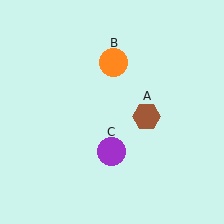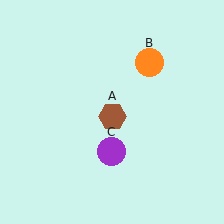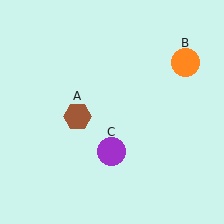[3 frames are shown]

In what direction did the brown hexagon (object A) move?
The brown hexagon (object A) moved left.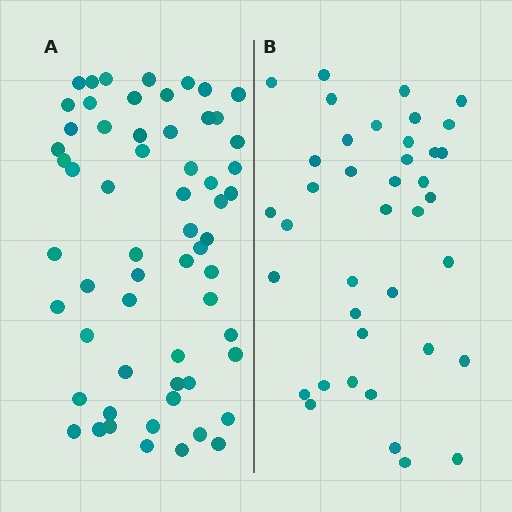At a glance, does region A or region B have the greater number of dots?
Region A (the left region) has more dots.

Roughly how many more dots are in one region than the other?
Region A has approximately 20 more dots than region B.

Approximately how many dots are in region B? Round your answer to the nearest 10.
About 40 dots. (The exact count is 39, which rounds to 40.)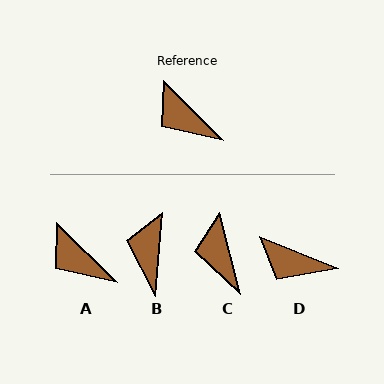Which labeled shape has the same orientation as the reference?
A.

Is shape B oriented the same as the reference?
No, it is off by about 50 degrees.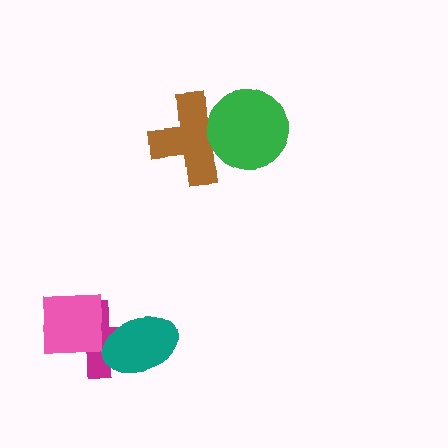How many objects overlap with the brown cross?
1 object overlaps with the brown cross.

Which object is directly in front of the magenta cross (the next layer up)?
The pink square is directly in front of the magenta cross.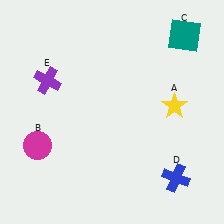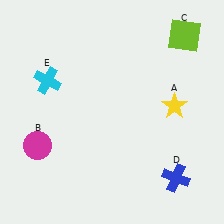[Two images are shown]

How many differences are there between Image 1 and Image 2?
There are 2 differences between the two images.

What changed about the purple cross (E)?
In Image 1, E is purple. In Image 2, it changed to cyan.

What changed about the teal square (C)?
In Image 1, C is teal. In Image 2, it changed to lime.